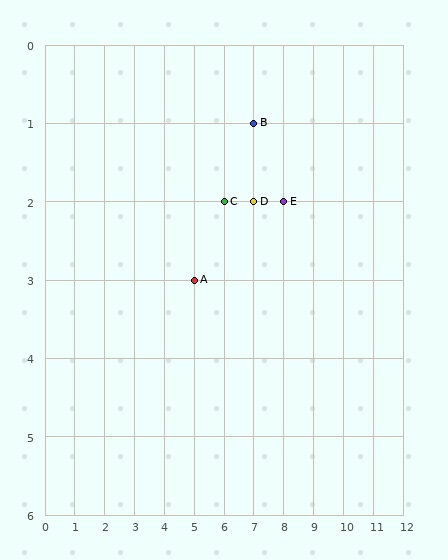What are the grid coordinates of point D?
Point D is at grid coordinates (7, 2).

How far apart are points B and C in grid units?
Points B and C are 1 column and 1 row apart (about 1.4 grid units diagonally).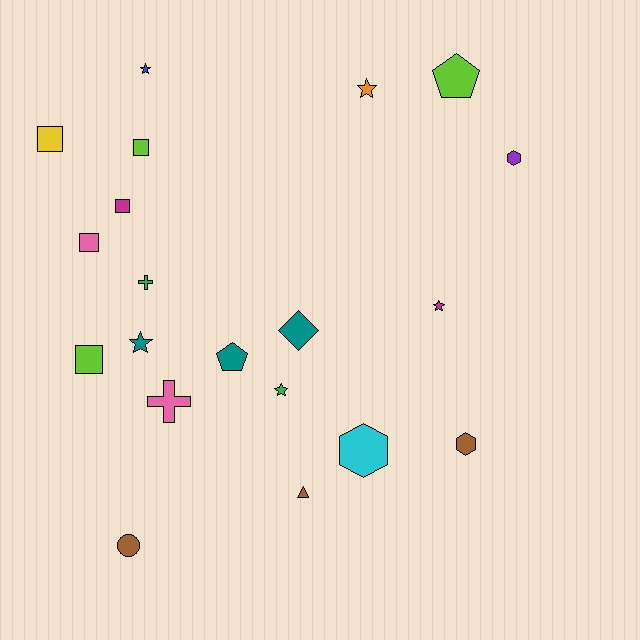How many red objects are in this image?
There are no red objects.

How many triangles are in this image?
There is 1 triangle.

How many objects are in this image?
There are 20 objects.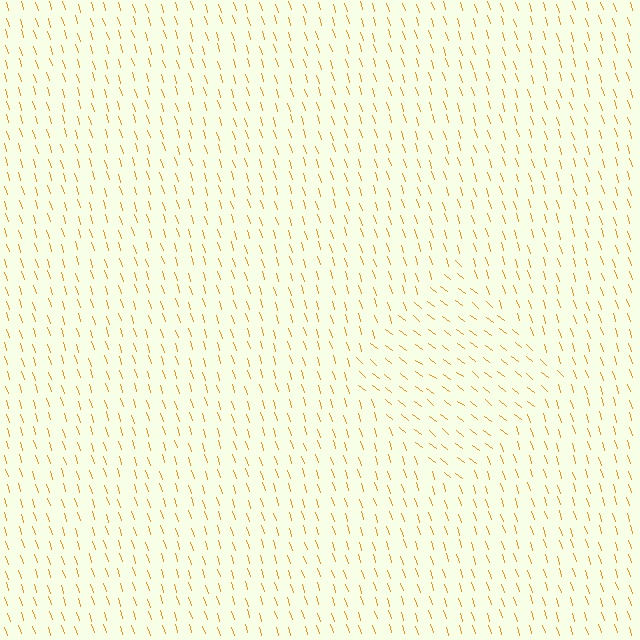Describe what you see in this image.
The image is filled with small orange line segments. A diamond region in the image has lines oriented differently from the surrounding lines, creating a visible texture boundary.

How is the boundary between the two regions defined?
The boundary is defined purely by a change in line orientation (approximately 34 degrees difference). All lines are the same color and thickness.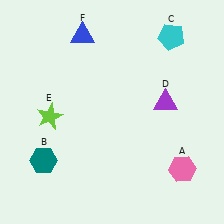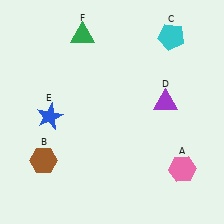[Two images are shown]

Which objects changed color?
B changed from teal to brown. E changed from lime to blue. F changed from blue to green.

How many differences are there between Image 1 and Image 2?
There are 3 differences between the two images.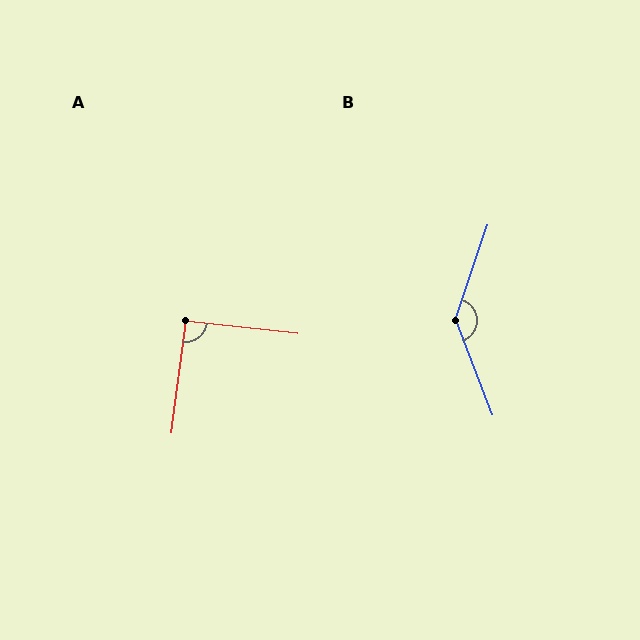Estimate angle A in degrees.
Approximately 91 degrees.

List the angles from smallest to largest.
A (91°), B (140°).